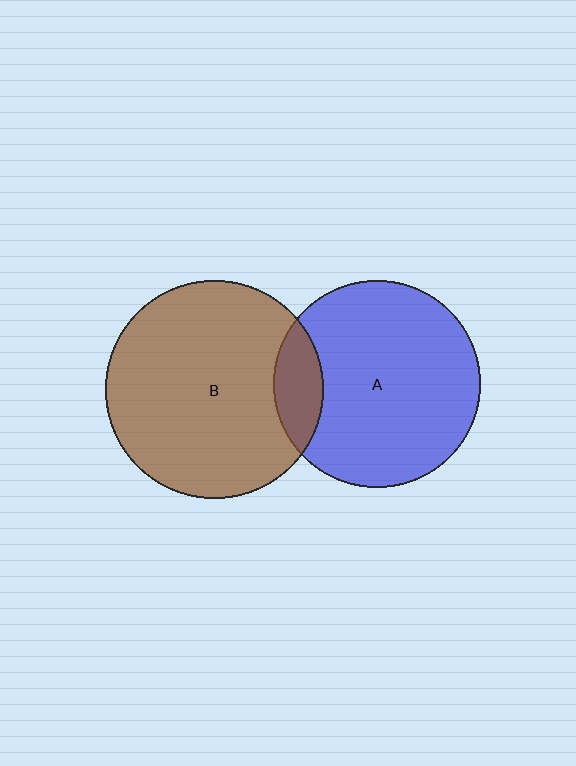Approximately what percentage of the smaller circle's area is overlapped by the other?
Approximately 15%.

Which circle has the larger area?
Circle B (brown).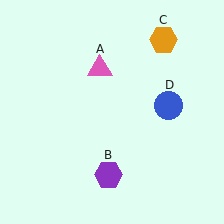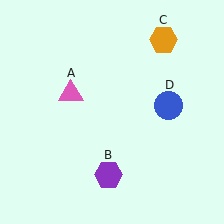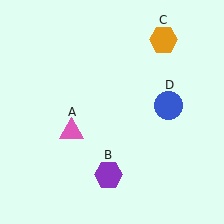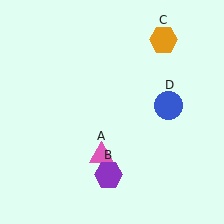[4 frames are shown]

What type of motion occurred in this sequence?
The pink triangle (object A) rotated counterclockwise around the center of the scene.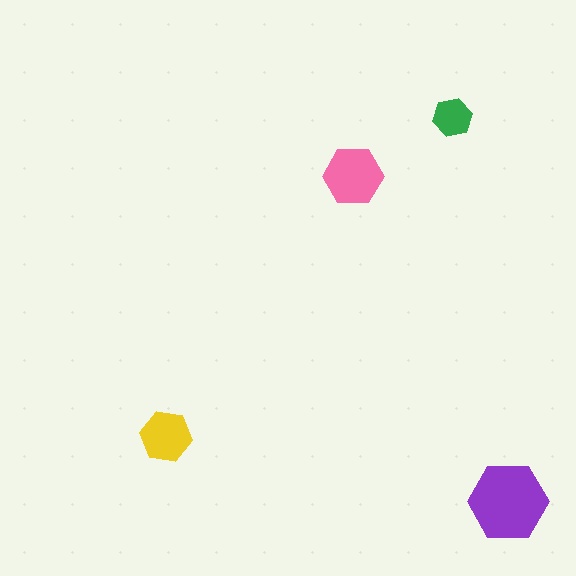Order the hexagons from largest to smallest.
the purple one, the pink one, the yellow one, the green one.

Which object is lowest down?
The purple hexagon is bottommost.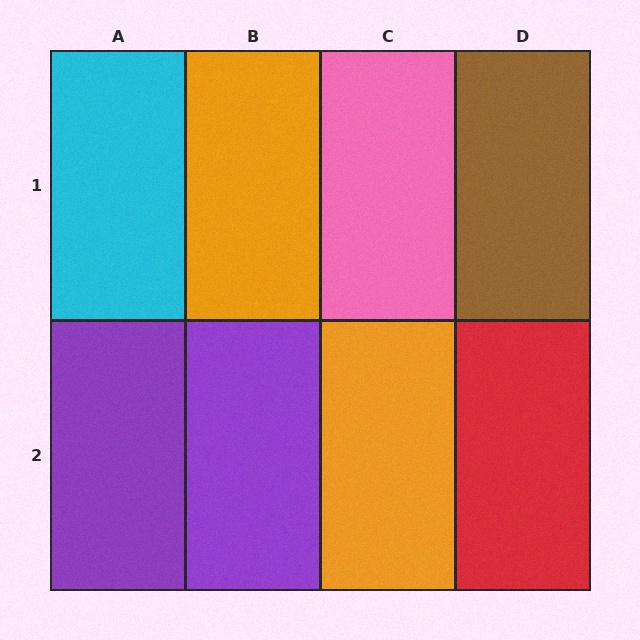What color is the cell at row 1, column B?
Orange.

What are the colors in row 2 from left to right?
Purple, purple, orange, red.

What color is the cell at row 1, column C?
Pink.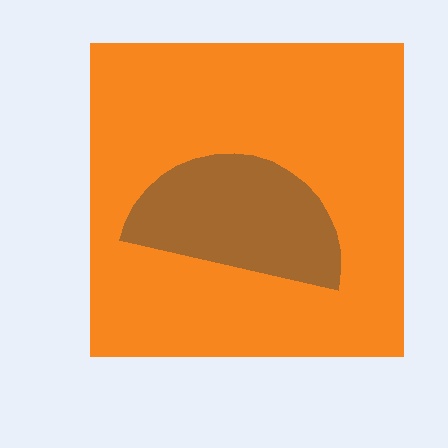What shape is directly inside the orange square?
The brown semicircle.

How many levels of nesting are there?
2.